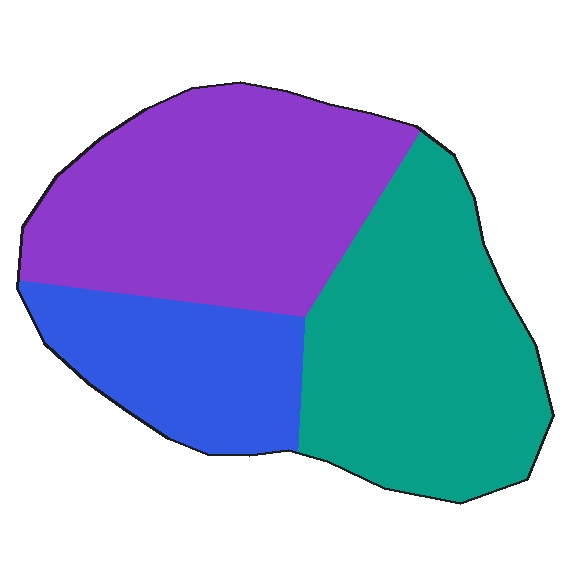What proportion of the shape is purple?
Purple takes up between a third and a half of the shape.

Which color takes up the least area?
Blue, at roughly 20%.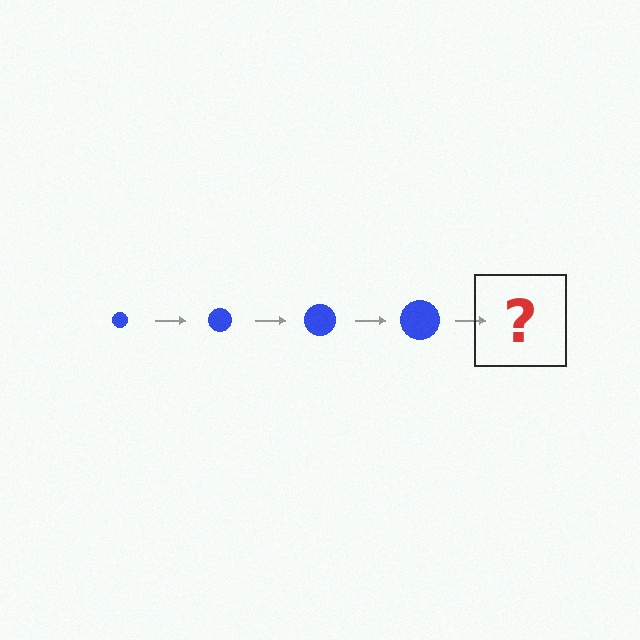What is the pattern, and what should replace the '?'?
The pattern is that the circle gets progressively larger each step. The '?' should be a blue circle, larger than the previous one.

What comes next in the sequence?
The next element should be a blue circle, larger than the previous one.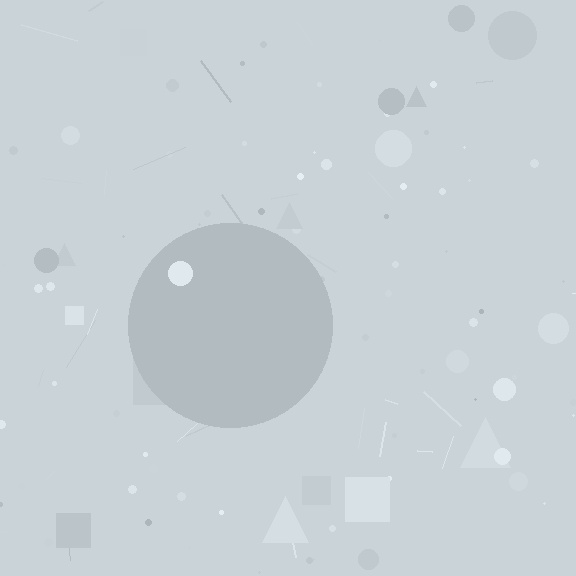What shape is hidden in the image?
A circle is hidden in the image.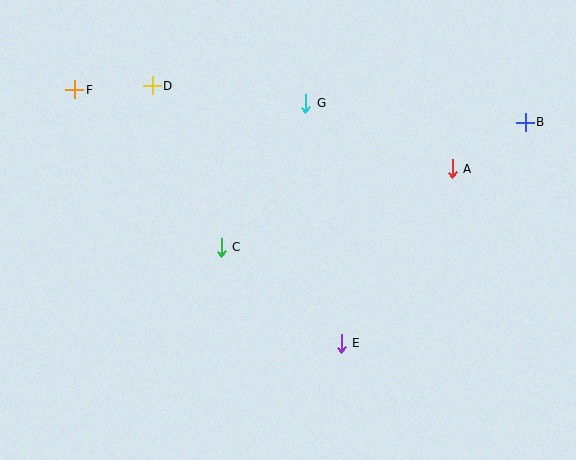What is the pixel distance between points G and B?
The distance between G and B is 220 pixels.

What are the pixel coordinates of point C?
Point C is at (221, 248).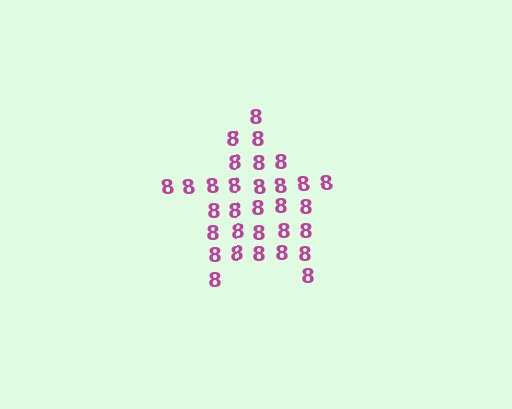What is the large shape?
The large shape is a star.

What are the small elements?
The small elements are digit 8's.